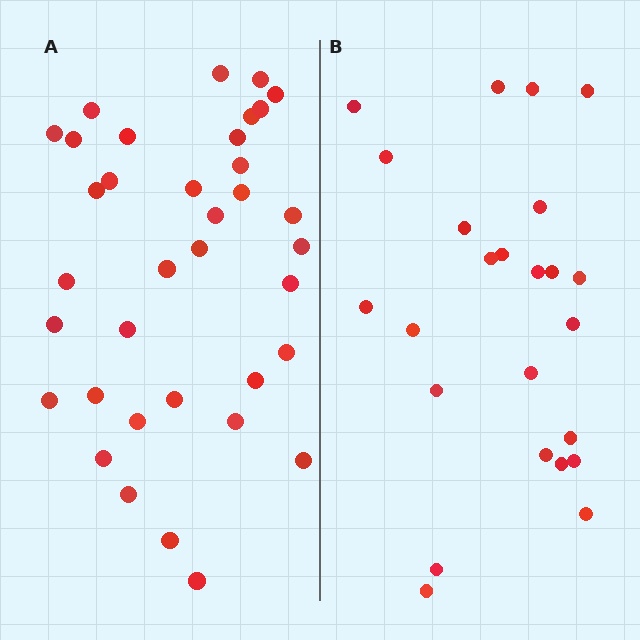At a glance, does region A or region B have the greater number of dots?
Region A (the left region) has more dots.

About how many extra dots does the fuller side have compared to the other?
Region A has roughly 12 or so more dots than region B.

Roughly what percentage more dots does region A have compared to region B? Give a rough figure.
About 50% more.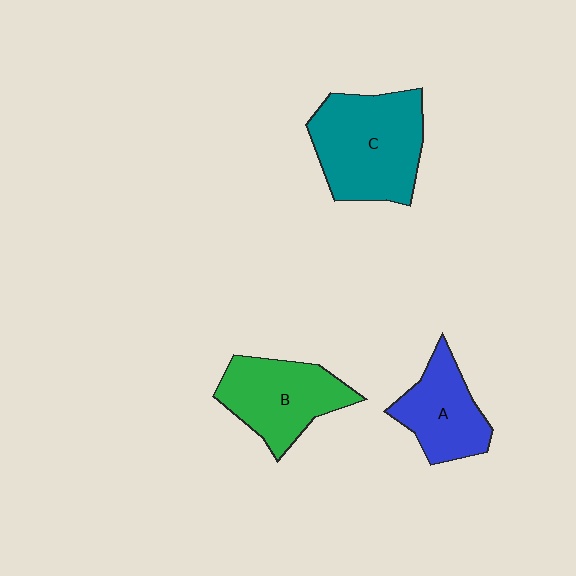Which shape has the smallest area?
Shape A (blue).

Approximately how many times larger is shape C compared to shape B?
Approximately 1.3 times.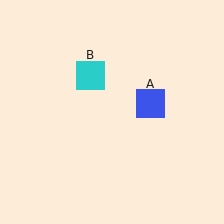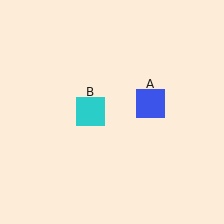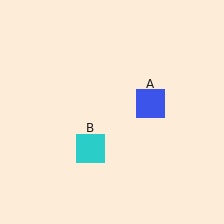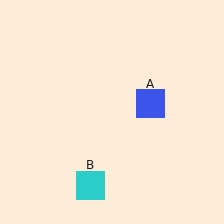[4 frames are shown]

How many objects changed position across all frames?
1 object changed position: cyan square (object B).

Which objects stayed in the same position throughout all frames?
Blue square (object A) remained stationary.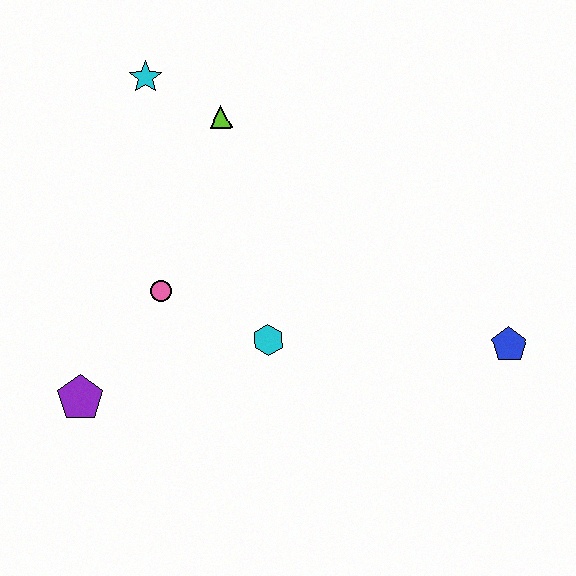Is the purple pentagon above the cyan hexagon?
No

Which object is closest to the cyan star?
The lime triangle is closest to the cyan star.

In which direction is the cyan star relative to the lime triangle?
The cyan star is to the left of the lime triangle.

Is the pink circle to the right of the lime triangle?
No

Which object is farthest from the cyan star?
The blue pentagon is farthest from the cyan star.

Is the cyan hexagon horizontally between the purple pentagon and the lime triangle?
No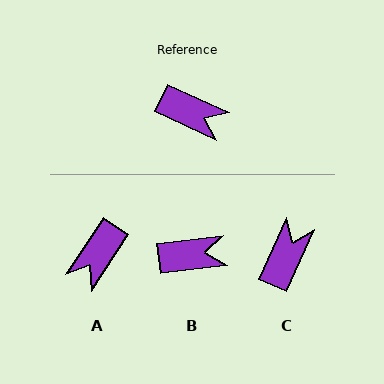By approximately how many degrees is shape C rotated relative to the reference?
Approximately 91 degrees counter-clockwise.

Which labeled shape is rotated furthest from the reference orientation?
A, about 99 degrees away.